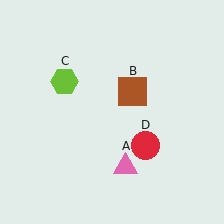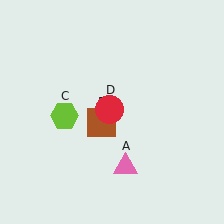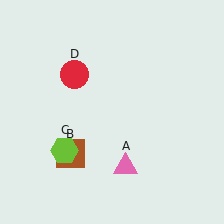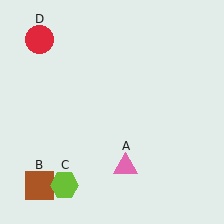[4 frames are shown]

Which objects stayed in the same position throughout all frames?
Pink triangle (object A) remained stationary.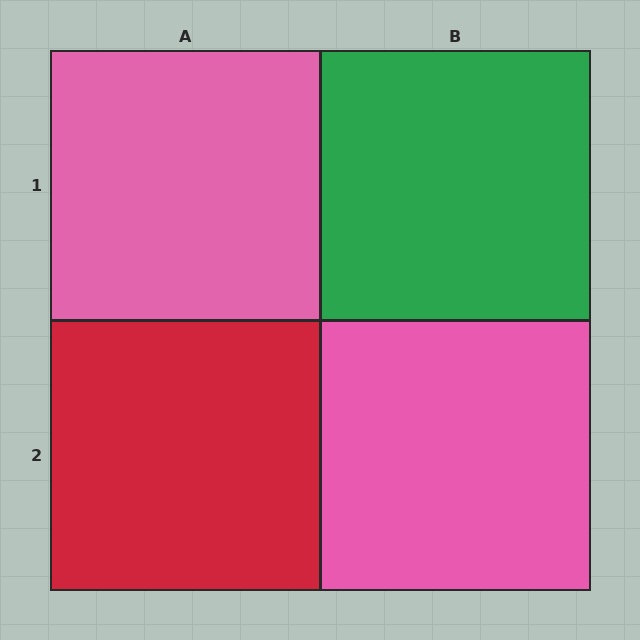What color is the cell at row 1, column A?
Pink.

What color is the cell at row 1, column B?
Green.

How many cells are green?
1 cell is green.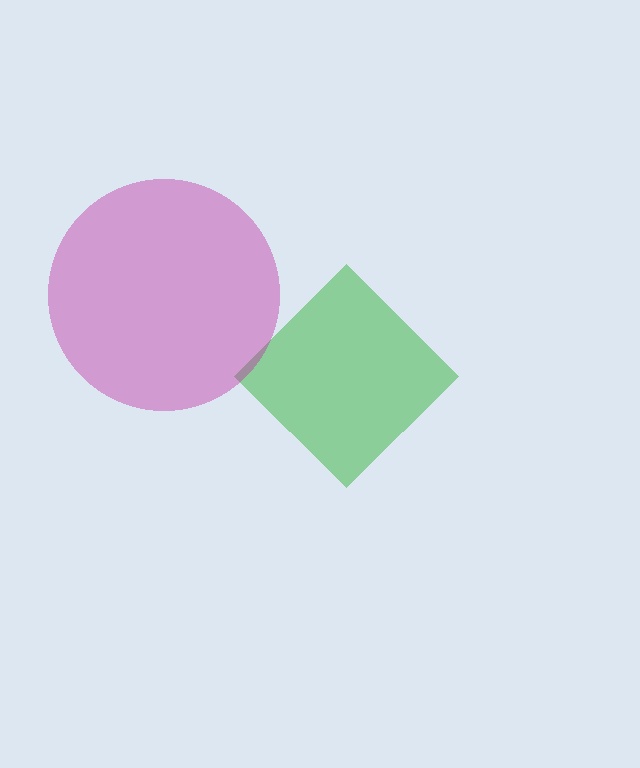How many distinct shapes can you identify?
There are 2 distinct shapes: a green diamond, a magenta circle.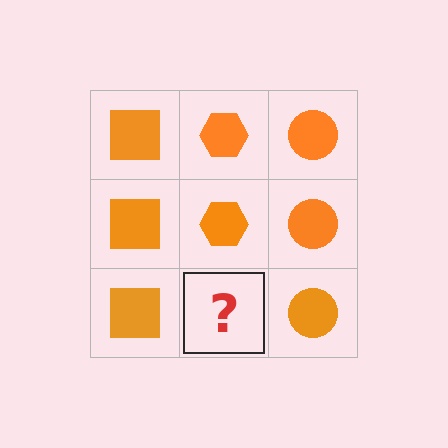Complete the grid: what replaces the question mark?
The question mark should be replaced with an orange hexagon.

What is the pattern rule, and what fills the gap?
The rule is that each column has a consistent shape. The gap should be filled with an orange hexagon.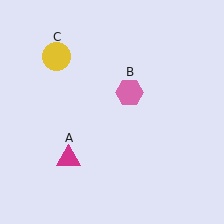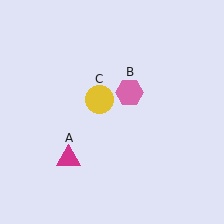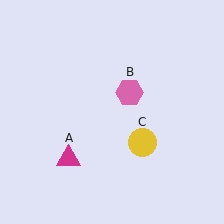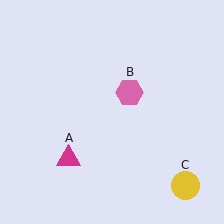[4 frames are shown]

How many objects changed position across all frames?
1 object changed position: yellow circle (object C).